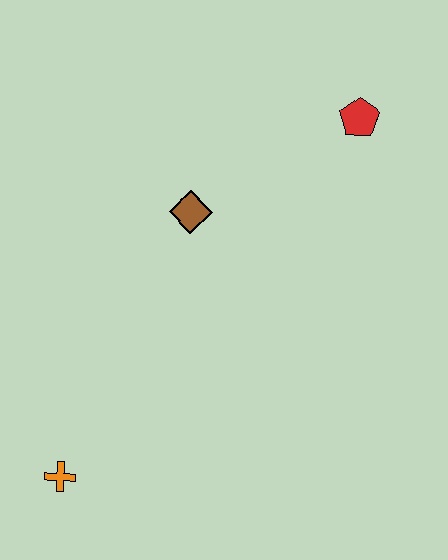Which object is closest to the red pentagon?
The brown diamond is closest to the red pentagon.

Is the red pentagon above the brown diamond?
Yes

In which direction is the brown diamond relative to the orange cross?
The brown diamond is above the orange cross.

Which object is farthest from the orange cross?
The red pentagon is farthest from the orange cross.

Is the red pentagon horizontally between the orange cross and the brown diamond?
No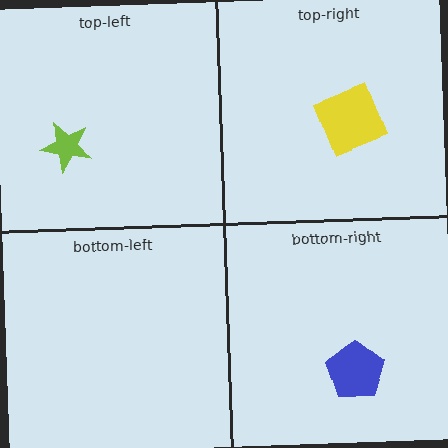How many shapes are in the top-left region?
1.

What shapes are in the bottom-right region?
The blue pentagon.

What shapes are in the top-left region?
The lime star.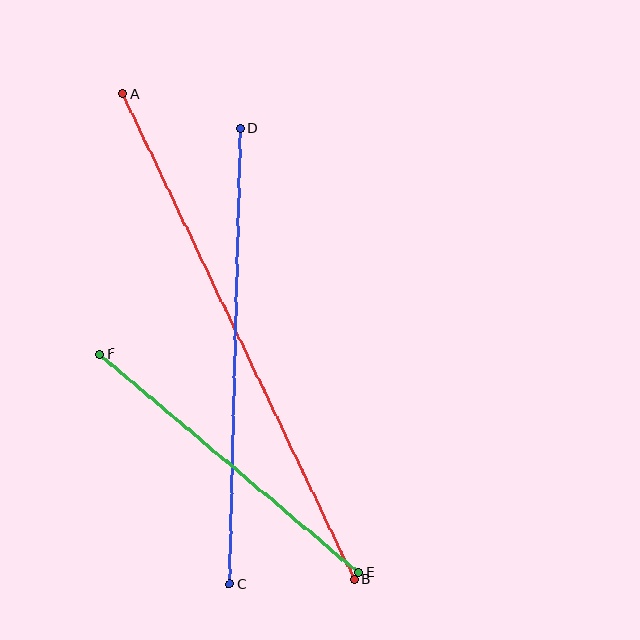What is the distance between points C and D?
The distance is approximately 456 pixels.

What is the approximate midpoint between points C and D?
The midpoint is at approximately (235, 356) pixels.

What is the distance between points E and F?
The distance is approximately 339 pixels.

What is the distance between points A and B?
The distance is approximately 538 pixels.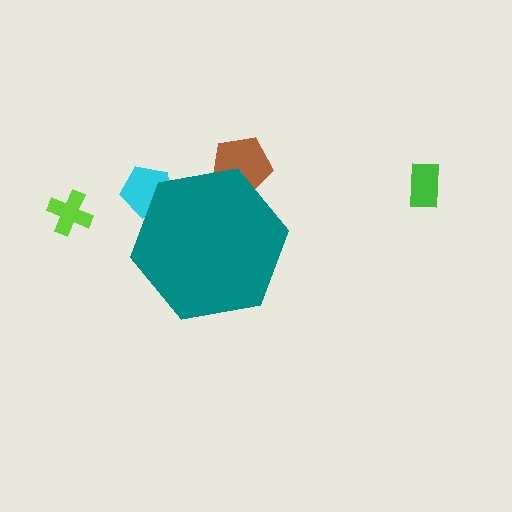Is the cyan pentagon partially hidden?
Yes, the cyan pentagon is partially hidden behind the teal hexagon.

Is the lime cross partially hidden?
No, the lime cross is fully visible.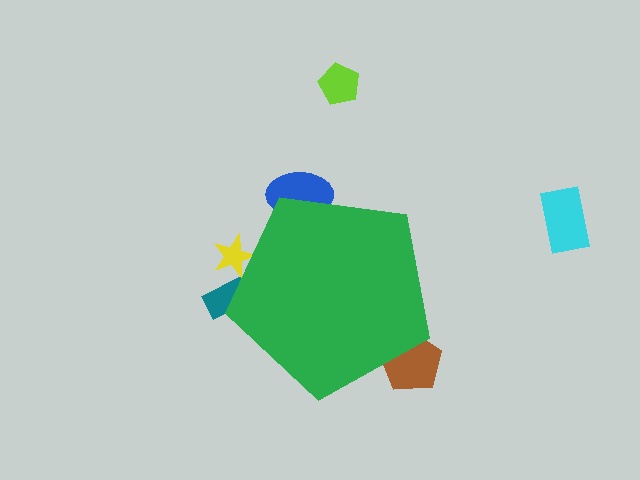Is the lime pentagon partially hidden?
No, the lime pentagon is fully visible.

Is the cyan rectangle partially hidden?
No, the cyan rectangle is fully visible.